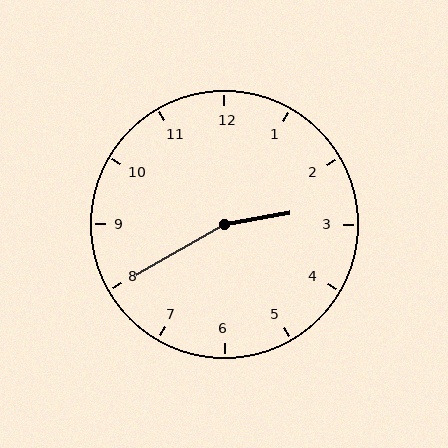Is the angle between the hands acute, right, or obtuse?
It is obtuse.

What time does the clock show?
2:40.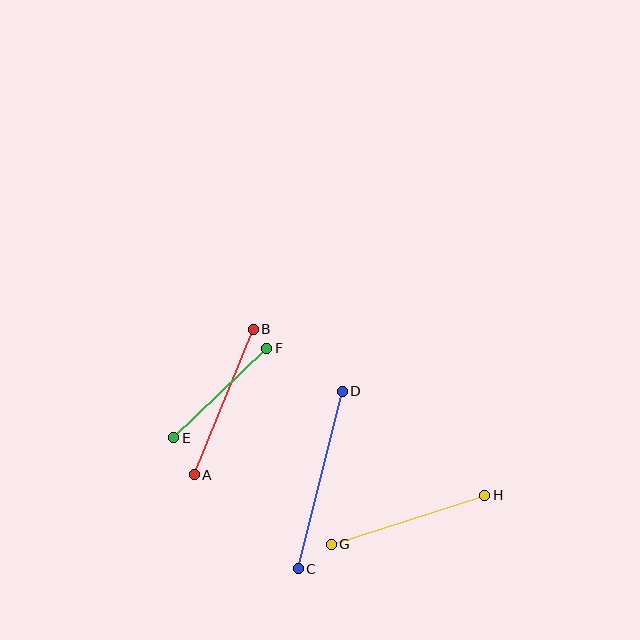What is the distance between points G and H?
The distance is approximately 161 pixels.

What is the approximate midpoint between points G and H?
The midpoint is at approximately (408, 520) pixels.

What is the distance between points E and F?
The distance is approximately 129 pixels.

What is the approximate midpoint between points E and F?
The midpoint is at approximately (220, 393) pixels.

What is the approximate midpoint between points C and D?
The midpoint is at approximately (320, 480) pixels.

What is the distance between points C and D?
The distance is approximately 183 pixels.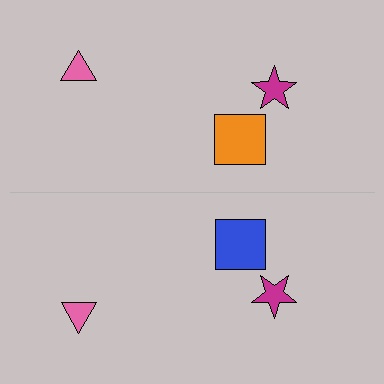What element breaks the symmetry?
The blue square on the bottom side breaks the symmetry — its mirror counterpart is orange.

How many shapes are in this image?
There are 6 shapes in this image.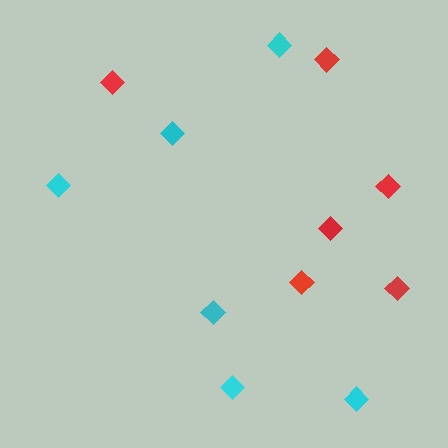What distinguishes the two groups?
There are 2 groups: one group of red diamonds (6) and one group of cyan diamonds (6).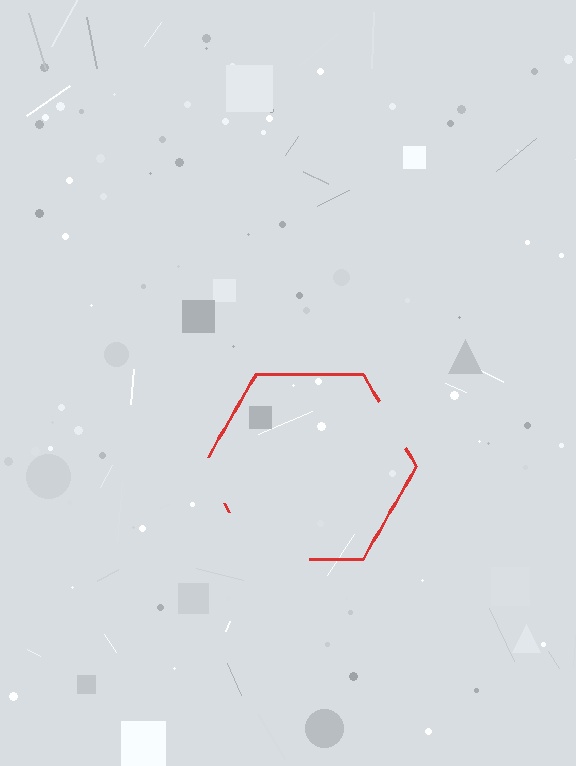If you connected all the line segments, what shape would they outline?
They would outline a hexagon.